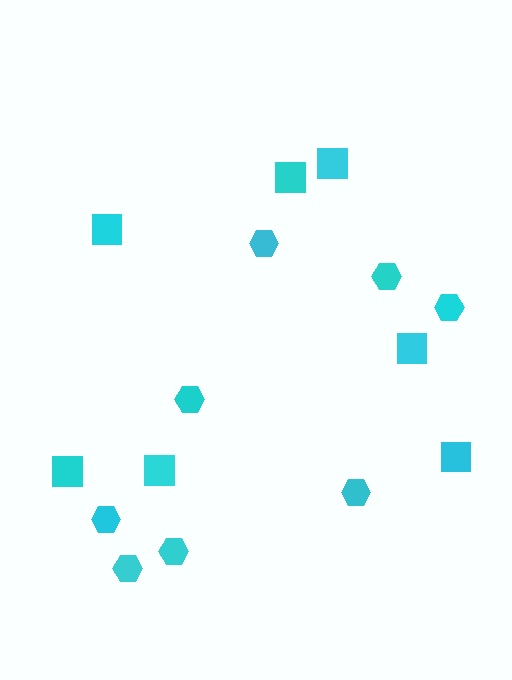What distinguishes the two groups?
There are 2 groups: one group of hexagons (8) and one group of squares (7).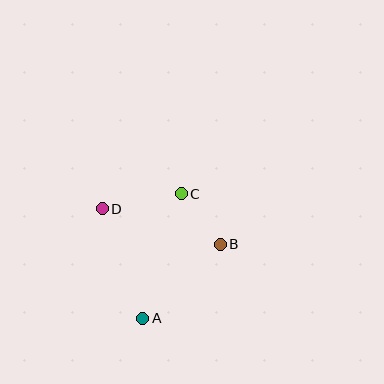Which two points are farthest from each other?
Points A and C are farthest from each other.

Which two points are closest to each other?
Points B and C are closest to each other.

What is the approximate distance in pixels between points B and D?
The distance between B and D is approximately 123 pixels.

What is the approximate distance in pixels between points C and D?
The distance between C and D is approximately 80 pixels.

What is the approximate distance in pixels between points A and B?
The distance between A and B is approximately 107 pixels.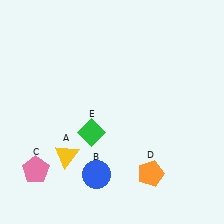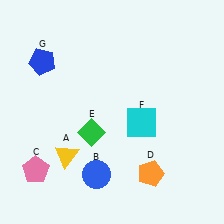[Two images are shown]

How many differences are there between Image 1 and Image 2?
There are 2 differences between the two images.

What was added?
A cyan square (F), a blue pentagon (G) were added in Image 2.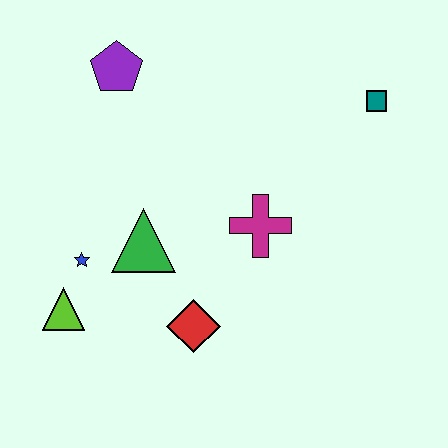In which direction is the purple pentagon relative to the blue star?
The purple pentagon is above the blue star.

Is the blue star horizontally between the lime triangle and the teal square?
Yes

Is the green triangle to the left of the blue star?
No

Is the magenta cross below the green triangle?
No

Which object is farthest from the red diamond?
The teal square is farthest from the red diamond.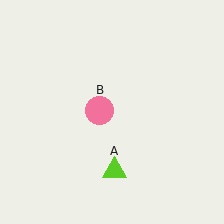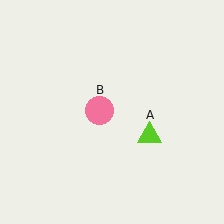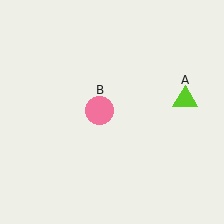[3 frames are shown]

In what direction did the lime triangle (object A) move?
The lime triangle (object A) moved up and to the right.